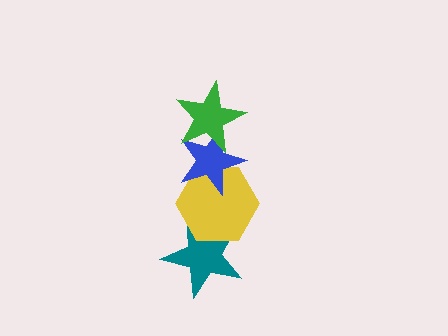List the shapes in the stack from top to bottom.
From top to bottom: the green star, the blue star, the yellow hexagon, the teal star.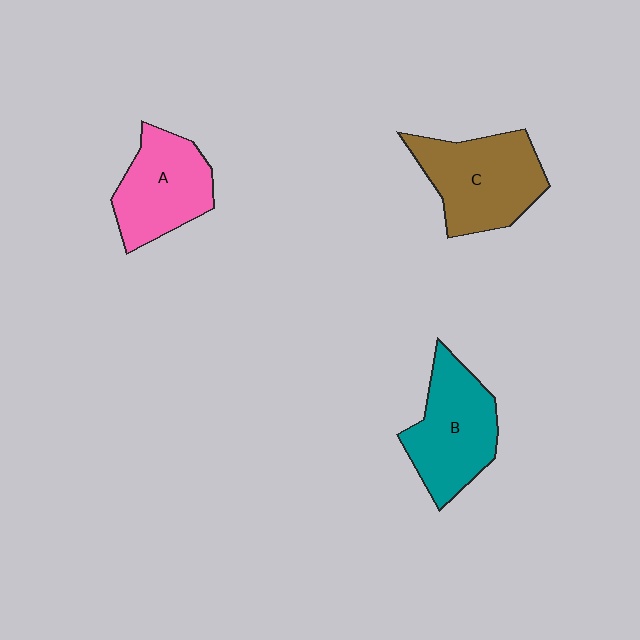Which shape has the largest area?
Shape C (brown).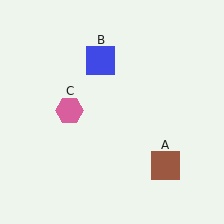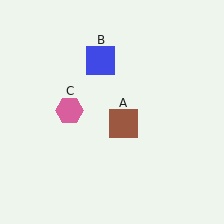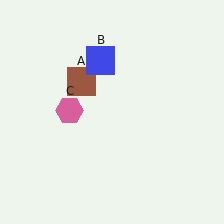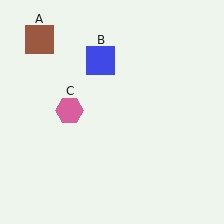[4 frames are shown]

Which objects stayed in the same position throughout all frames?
Blue square (object B) and pink hexagon (object C) remained stationary.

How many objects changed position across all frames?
1 object changed position: brown square (object A).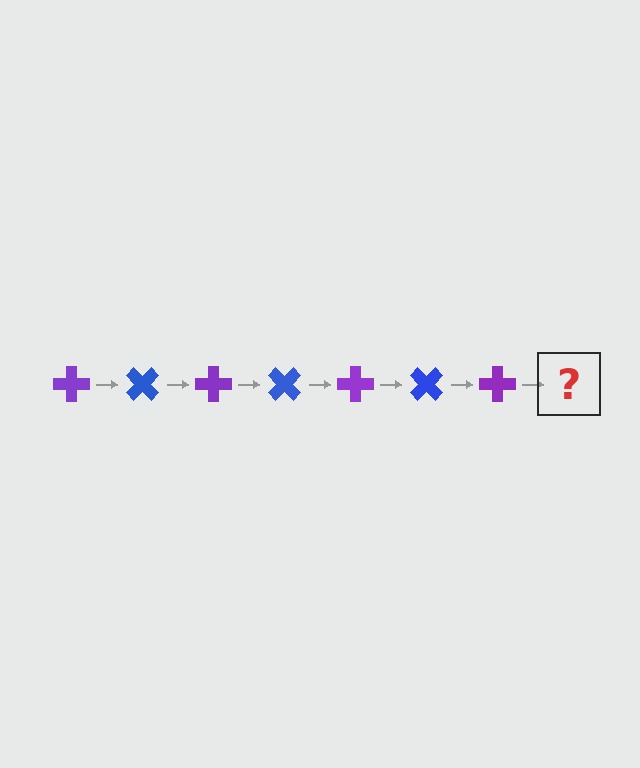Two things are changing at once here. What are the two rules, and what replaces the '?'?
The two rules are that it rotates 45 degrees each step and the color cycles through purple and blue. The '?' should be a blue cross, rotated 315 degrees from the start.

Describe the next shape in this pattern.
It should be a blue cross, rotated 315 degrees from the start.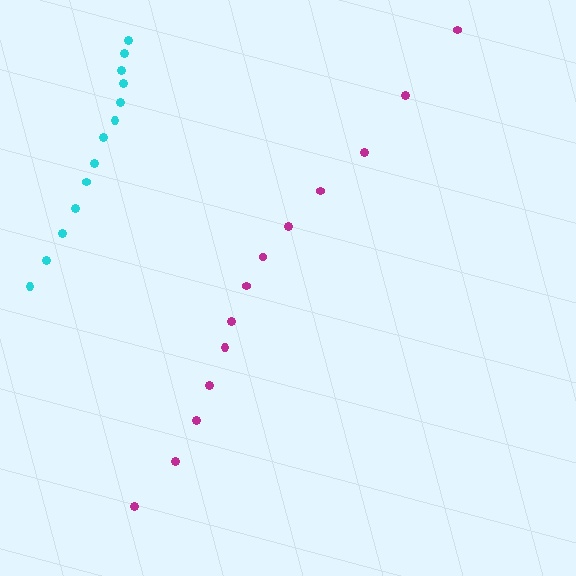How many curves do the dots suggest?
There are 2 distinct paths.